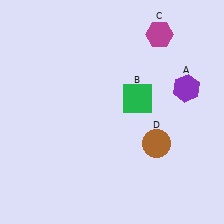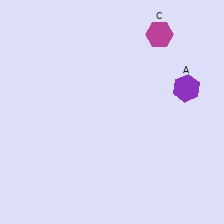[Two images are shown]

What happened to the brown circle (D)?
The brown circle (D) was removed in Image 2. It was in the bottom-right area of Image 1.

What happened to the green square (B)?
The green square (B) was removed in Image 2. It was in the top-right area of Image 1.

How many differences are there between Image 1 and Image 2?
There are 2 differences between the two images.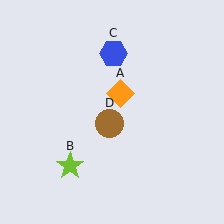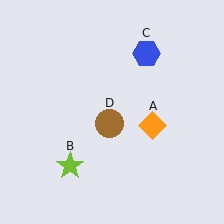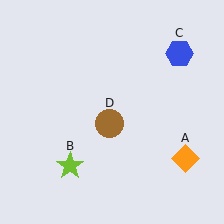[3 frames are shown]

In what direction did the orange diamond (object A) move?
The orange diamond (object A) moved down and to the right.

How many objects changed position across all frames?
2 objects changed position: orange diamond (object A), blue hexagon (object C).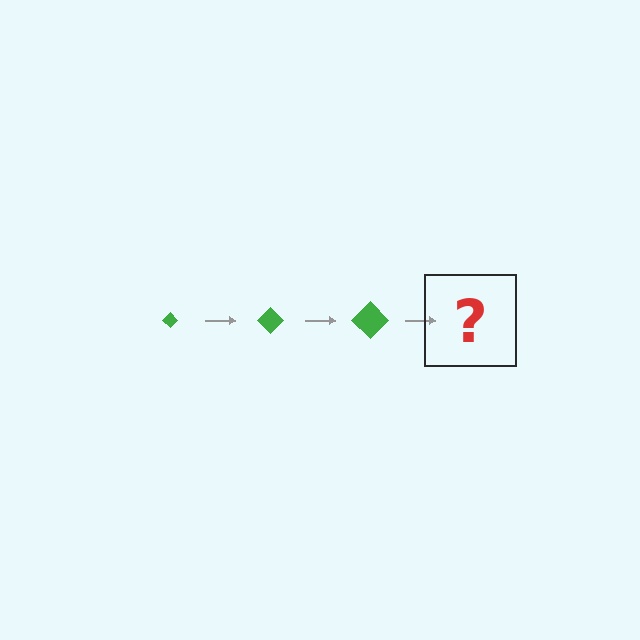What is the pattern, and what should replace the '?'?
The pattern is that the diamond gets progressively larger each step. The '?' should be a green diamond, larger than the previous one.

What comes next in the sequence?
The next element should be a green diamond, larger than the previous one.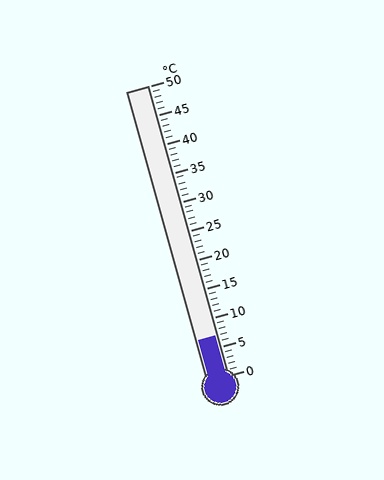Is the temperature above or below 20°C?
The temperature is below 20°C.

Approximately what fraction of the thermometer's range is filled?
The thermometer is filled to approximately 15% of its range.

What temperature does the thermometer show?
The thermometer shows approximately 7°C.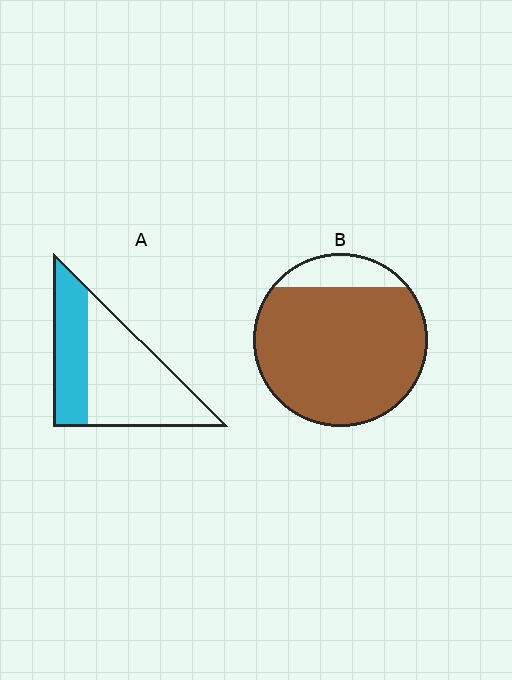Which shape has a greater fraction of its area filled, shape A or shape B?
Shape B.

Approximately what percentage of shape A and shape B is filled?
A is approximately 35% and B is approximately 85%.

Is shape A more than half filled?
No.